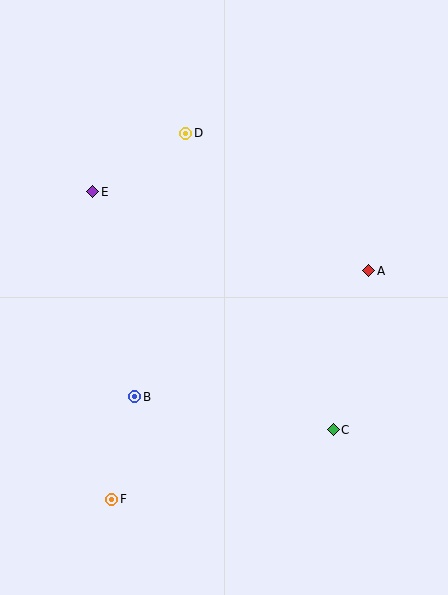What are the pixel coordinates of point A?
Point A is at (369, 271).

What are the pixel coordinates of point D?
Point D is at (186, 133).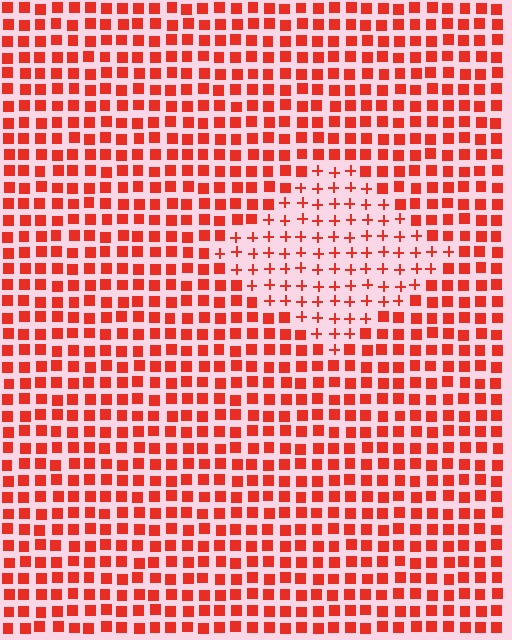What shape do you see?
I see a diamond.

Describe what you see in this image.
The image is filled with small red elements arranged in a uniform grid. A diamond-shaped region contains plus signs, while the surrounding area contains squares. The boundary is defined purely by the change in element shape.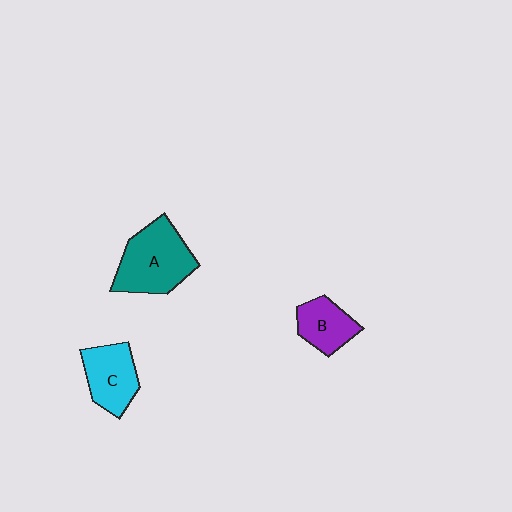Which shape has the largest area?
Shape A (teal).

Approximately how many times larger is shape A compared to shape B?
Approximately 1.8 times.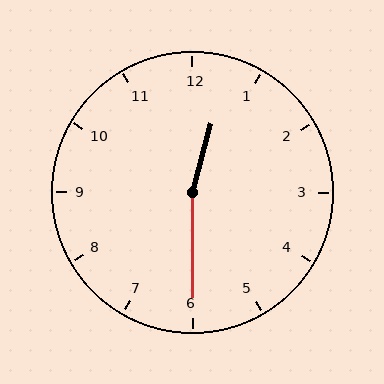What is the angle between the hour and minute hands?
Approximately 165 degrees.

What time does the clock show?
12:30.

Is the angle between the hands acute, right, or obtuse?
It is obtuse.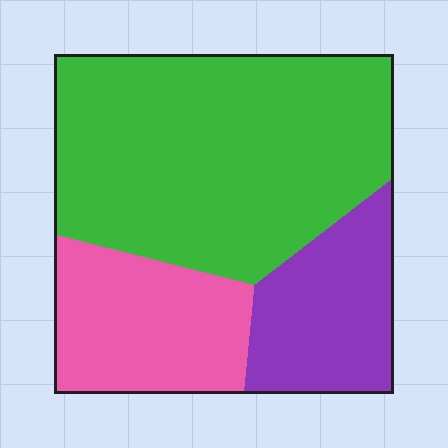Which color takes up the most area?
Green, at roughly 55%.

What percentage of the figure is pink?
Pink takes up less than a quarter of the figure.